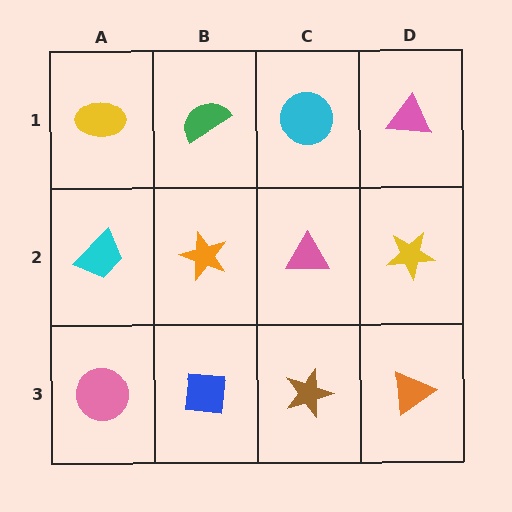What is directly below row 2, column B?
A blue square.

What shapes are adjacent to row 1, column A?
A cyan trapezoid (row 2, column A), a green semicircle (row 1, column B).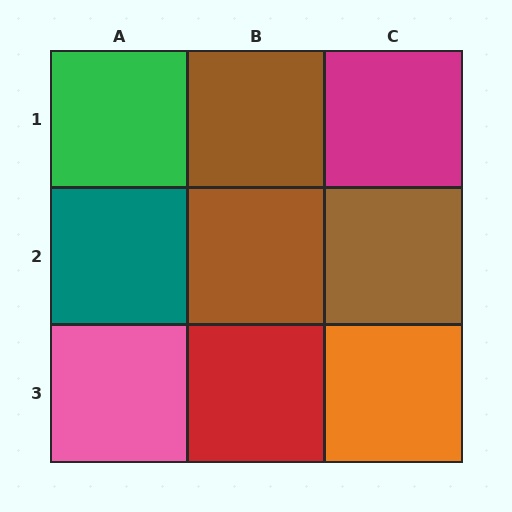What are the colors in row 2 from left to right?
Teal, brown, brown.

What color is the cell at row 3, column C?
Orange.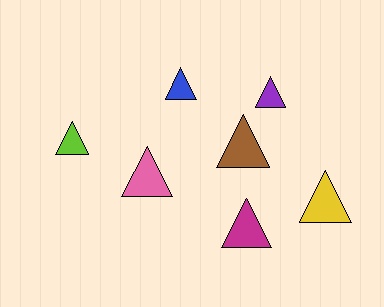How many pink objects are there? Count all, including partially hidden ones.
There is 1 pink object.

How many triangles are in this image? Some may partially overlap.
There are 7 triangles.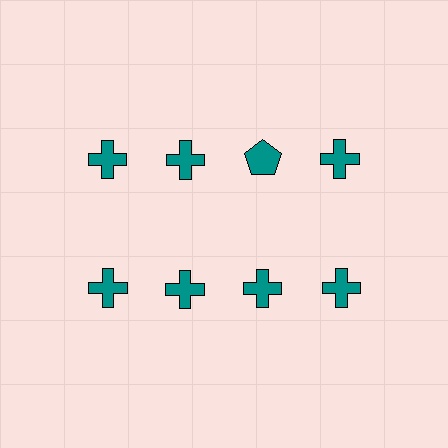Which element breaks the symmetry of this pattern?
The teal pentagon in the top row, center column breaks the symmetry. All other shapes are teal crosses.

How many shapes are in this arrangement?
There are 8 shapes arranged in a grid pattern.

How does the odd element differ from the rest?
It has a different shape: pentagon instead of cross.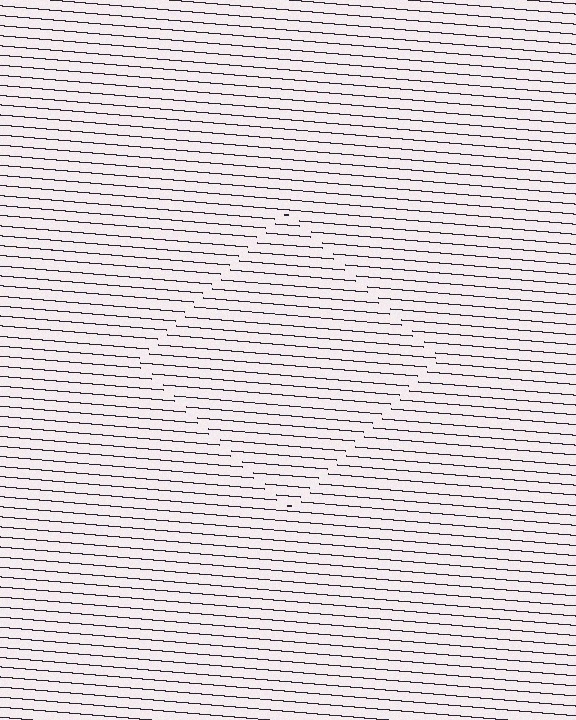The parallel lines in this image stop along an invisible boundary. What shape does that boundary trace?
An illusory square. The interior of the shape contains the same grating, shifted by half a period — the contour is defined by the phase discontinuity where line-ends from the inner and outer gratings abut.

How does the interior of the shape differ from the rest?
The interior of the shape contains the same grating, shifted by half a period — the contour is defined by the phase discontinuity where line-ends from the inner and outer gratings abut.